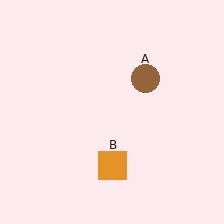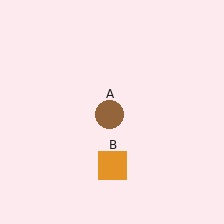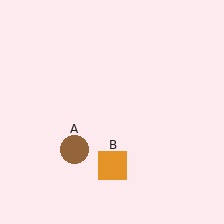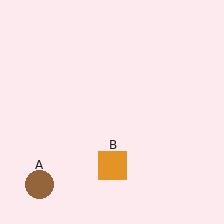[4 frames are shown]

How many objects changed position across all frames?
1 object changed position: brown circle (object A).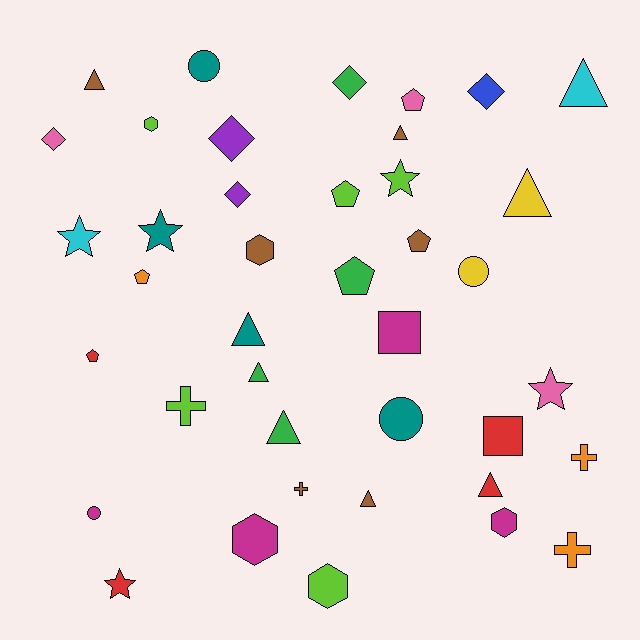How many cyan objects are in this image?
There are 2 cyan objects.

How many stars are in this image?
There are 5 stars.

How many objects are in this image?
There are 40 objects.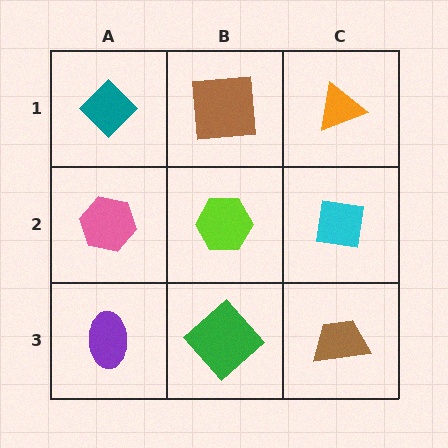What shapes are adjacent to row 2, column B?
A brown square (row 1, column B), a green diamond (row 3, column B), a pink hexagon (row 2, column A), a cyan square (row 2, column C).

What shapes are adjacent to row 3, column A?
A pink hexagon (row 2, column A), a green diamond (row 3, column B).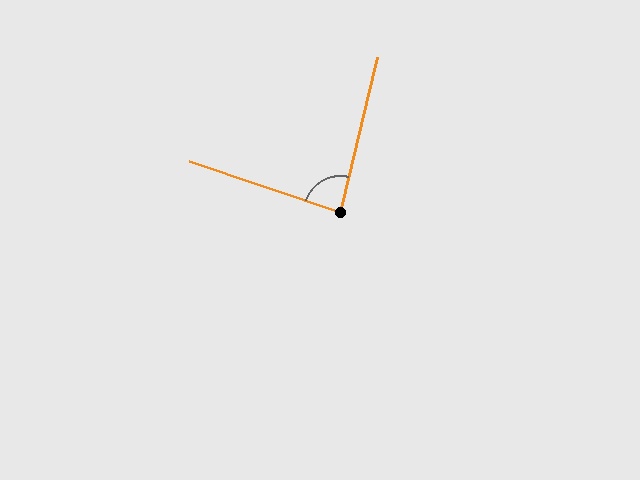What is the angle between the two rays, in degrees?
Approximately 84 degrees.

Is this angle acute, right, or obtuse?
It is acute.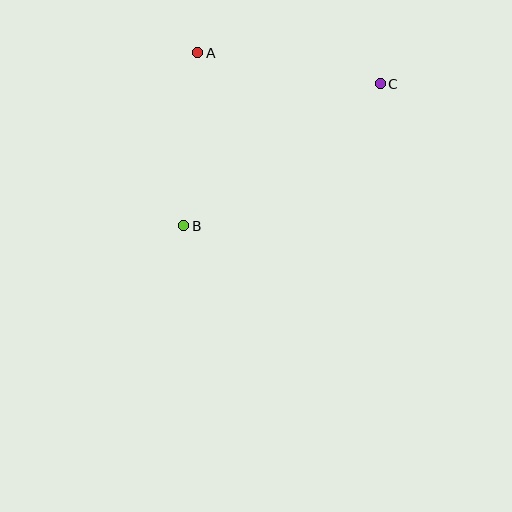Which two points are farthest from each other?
Points B and C are farthest from each other.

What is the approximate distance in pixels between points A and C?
The distance between A and C is approximately 185 pixels.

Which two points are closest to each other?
Points A and B are closest to each other.